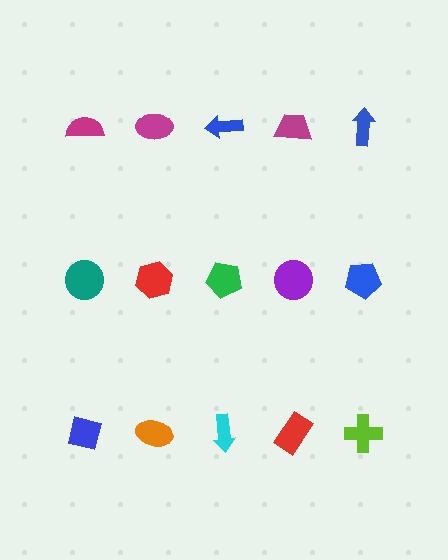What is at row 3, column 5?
A lime cross.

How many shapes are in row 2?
5 shapes.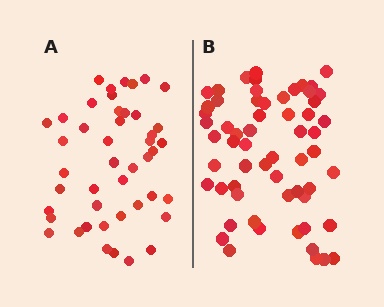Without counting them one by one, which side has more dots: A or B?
Region B (the right region) has more dots.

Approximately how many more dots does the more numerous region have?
Region B has approximately 15 more dots than region A.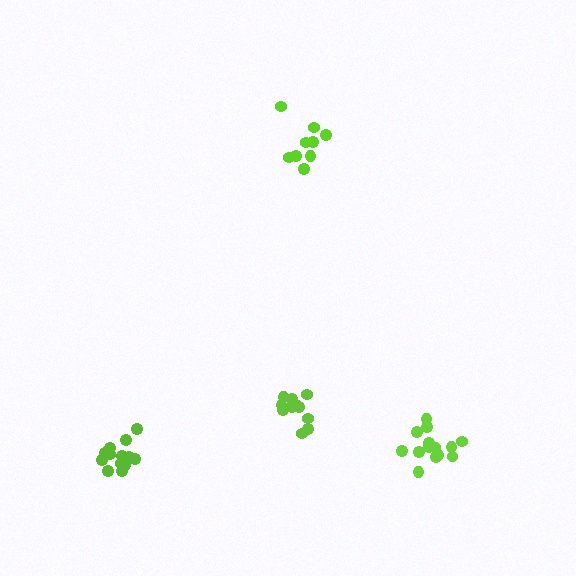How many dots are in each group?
Group 1: 11 dots, Group 2: 9 dots, Group 3: 15 dots, Group 4: 13 dots (48 total).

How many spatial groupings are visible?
There are 4 spatial groupings.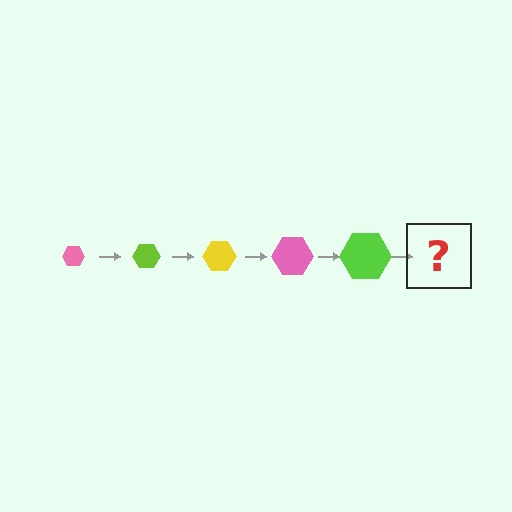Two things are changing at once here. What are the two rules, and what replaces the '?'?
The two rules are that the hexagon grows larger each step and the color cycles through pink, lime, and yellow. The '?' should be a yellow hexagon, larger than the previous one.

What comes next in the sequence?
The next element should be a yellow hexagon, larger than the previous one.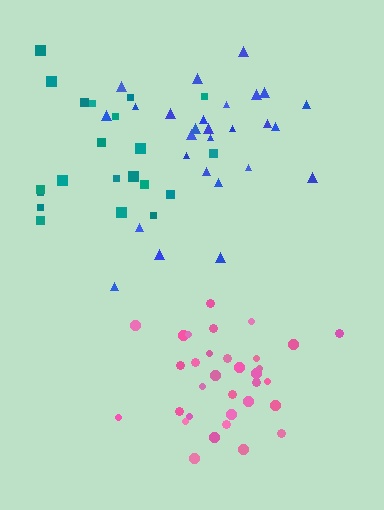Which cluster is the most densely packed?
Pink.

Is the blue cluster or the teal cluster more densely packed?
Blue.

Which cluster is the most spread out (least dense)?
Teal.